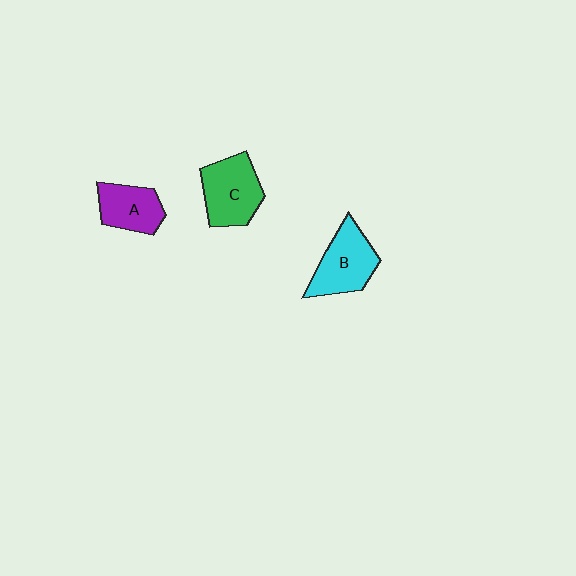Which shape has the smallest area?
Shape A (purple).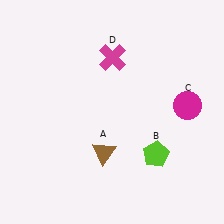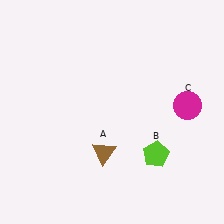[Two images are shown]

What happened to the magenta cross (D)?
The magenta cross (D) was removed in Image 2. It was in the top-right area of Image 1.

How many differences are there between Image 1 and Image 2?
There is 1 difference between the two images.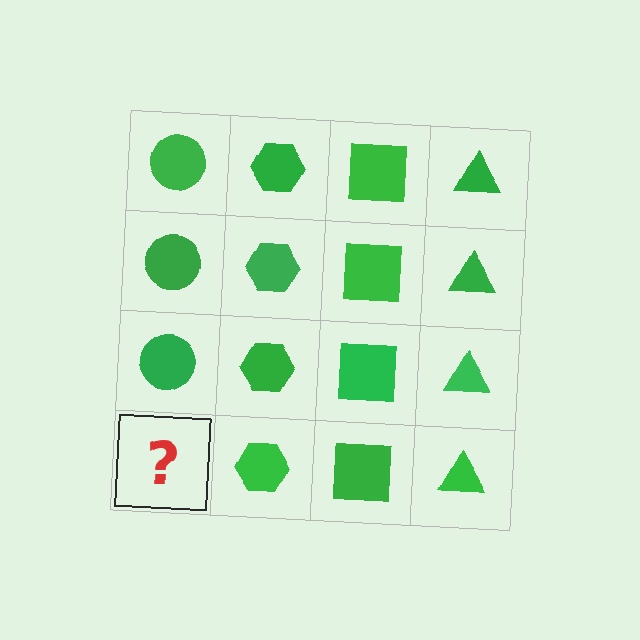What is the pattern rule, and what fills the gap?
The rule is that each column has a consistent shape. The gap should be filled with a green circle.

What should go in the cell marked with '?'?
The missing cell should contain a green circle.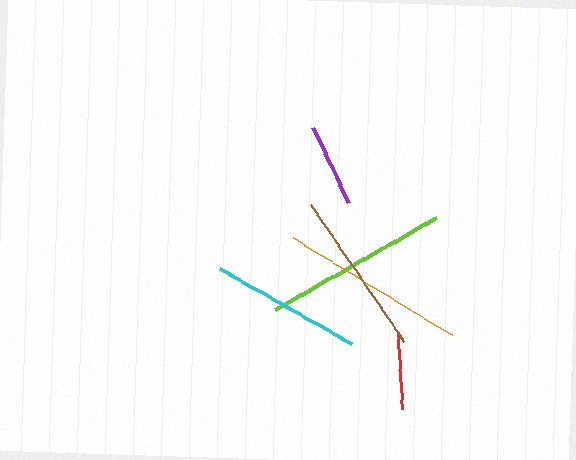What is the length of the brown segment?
The brown segment is approximately 166 pixels long.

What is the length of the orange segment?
The orange segment is approximately 187 pixels long.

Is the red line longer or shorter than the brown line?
The brown line is longer than the red line.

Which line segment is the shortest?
The red line is the shortest at approximately 78 pixels.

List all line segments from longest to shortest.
From longest to shortest: orange, lime, brown, cyan, purple, red.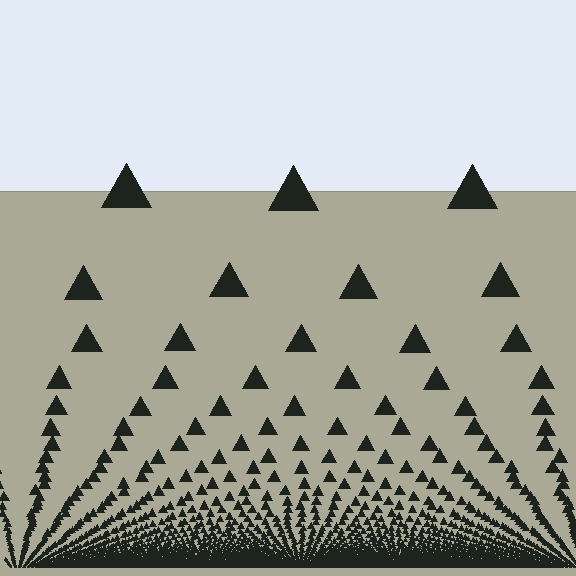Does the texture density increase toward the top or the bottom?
Density increases toward the bottom.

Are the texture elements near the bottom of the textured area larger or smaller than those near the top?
Smaller. The gradient is inverted — elements near the bottom are smaller and denser.